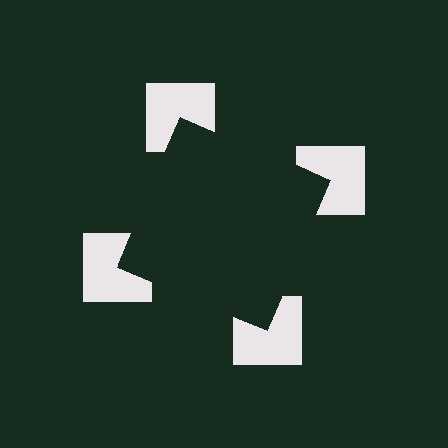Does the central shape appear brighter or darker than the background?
It typically appears slightly darker than the background, even though no actual brightness change is drawn.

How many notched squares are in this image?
There are 4 — one at each vertex of the illusory square.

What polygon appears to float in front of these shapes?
An illusory square — its edges are inferred from the aligned wedge cuts in the notched squares, not physically drawn.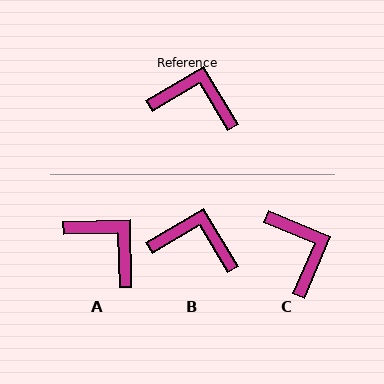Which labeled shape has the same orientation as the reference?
B.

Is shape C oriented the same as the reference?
No, it is off by about 54 degrees.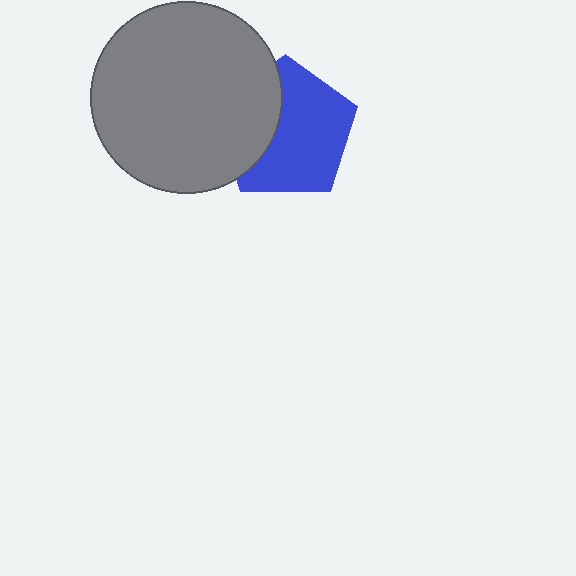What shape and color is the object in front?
The object in front is a gray circle.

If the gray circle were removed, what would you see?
You would see the complete blue pentagon.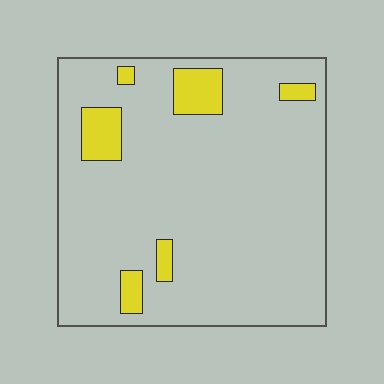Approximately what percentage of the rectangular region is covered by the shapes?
Approximately 10%.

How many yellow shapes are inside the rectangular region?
6.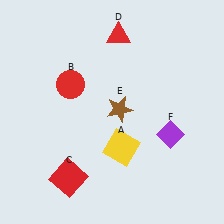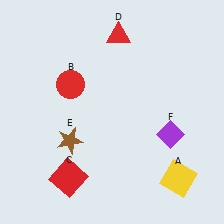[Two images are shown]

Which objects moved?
The objects that moved are: the yellow square (A), the brown star (E).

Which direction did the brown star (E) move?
The brown star (E) moved left.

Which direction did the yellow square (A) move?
The yellow square (A) moved right.